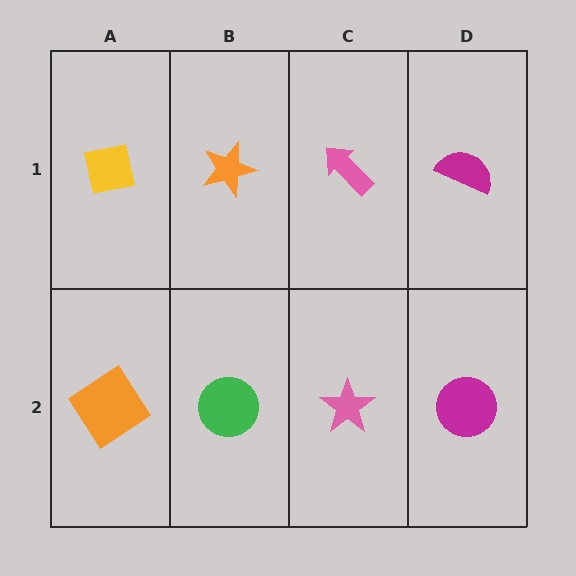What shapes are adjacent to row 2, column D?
A magenta semicircle (row 1, column D), a pink star (row 2, column C).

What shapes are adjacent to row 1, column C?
A pink star (row 2, column C), an orange star (row 1, column B), a magenta semicircle (row 1, column D).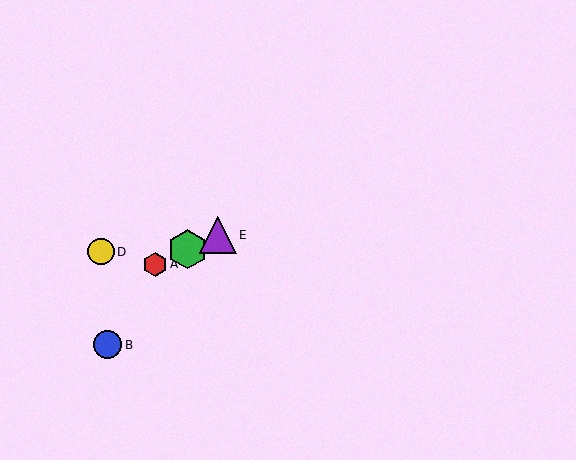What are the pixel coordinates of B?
Object B is at (108, 345).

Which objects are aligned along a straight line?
Objects A, C, E are aligned along a straight line.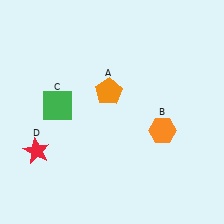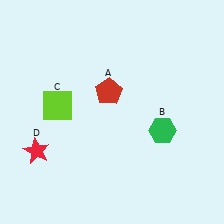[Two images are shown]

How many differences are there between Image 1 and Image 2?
There are 3 differences between the two images.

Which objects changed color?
A changed from orange to red. B changed from orange to green. C changed from green to lime.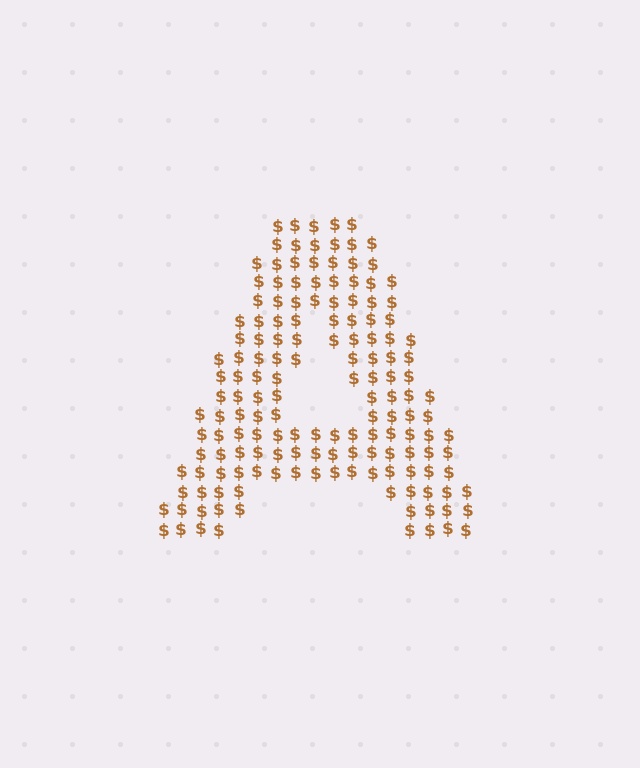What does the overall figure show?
The overall figure shows the letter A.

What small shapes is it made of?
It is made of small dollar signs.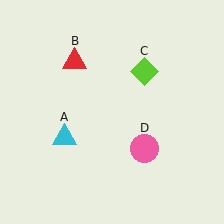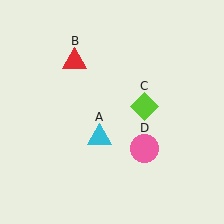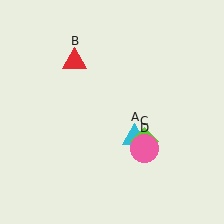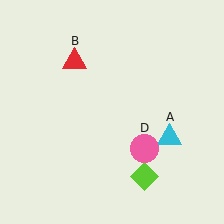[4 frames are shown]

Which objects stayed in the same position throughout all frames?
Red triangle (object B) and pink circle (object D) remained stationary.